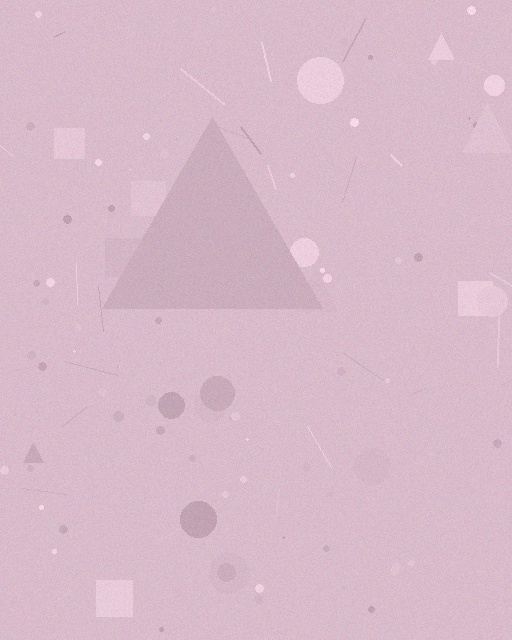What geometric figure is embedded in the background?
A triangle is embedded in the background.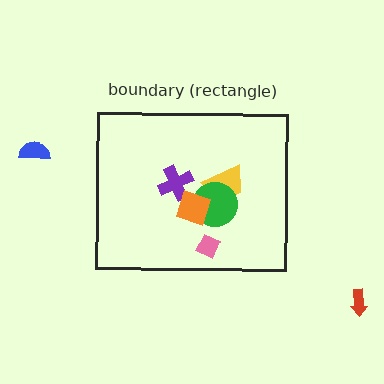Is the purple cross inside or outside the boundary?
Inside.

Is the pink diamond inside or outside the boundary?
Inside.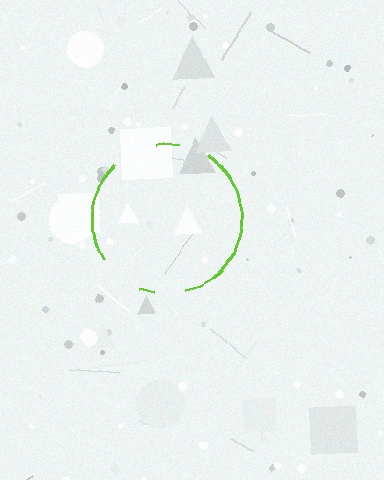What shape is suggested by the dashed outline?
The dashed outline suggests a circle.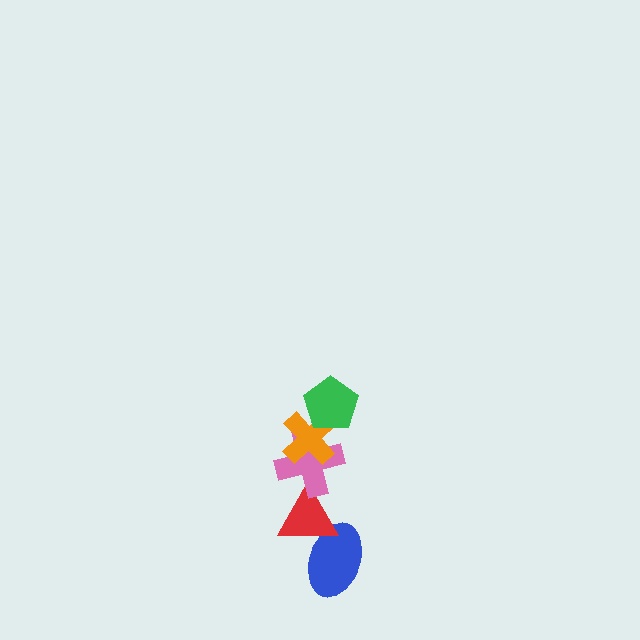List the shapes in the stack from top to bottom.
From top to bottom: the green pentagon, the orange cross, the pink cross, the red triangle, the blue ellipse.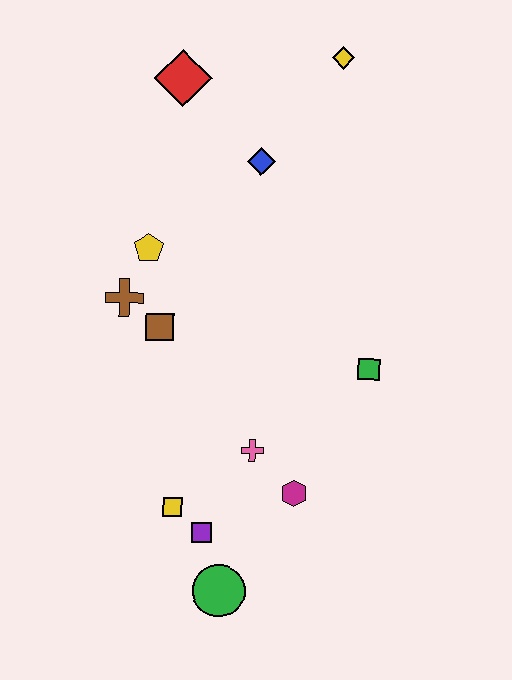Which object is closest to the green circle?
The purple square is closest to the green circle.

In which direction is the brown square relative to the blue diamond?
The brown square is below the blue diamond.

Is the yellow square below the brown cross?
Yes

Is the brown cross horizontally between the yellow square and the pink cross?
No